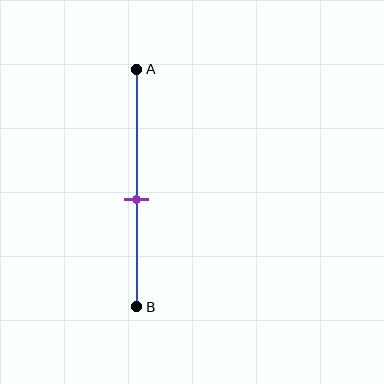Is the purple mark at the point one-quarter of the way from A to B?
No, the mark is at about 55% from A, not at the 25% one-quarter point.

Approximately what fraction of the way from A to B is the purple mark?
The purple mark is approximately 55% of the way from A to B.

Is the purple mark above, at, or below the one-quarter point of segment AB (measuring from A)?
The purple mark is below the one-quarter point of segment AB.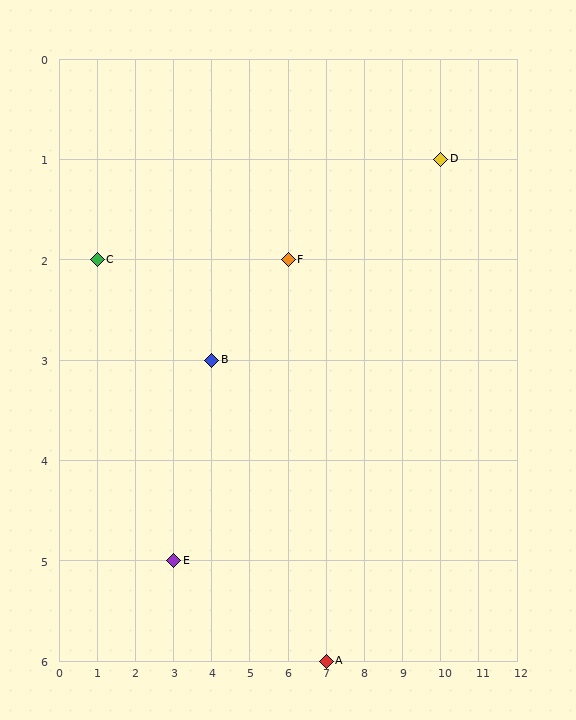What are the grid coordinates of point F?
Point F is at grid coordinates (6, 2).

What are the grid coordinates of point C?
Point C is at grid coordinates (1, 2).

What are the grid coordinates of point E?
Point E is at grid coordinates (3, 5).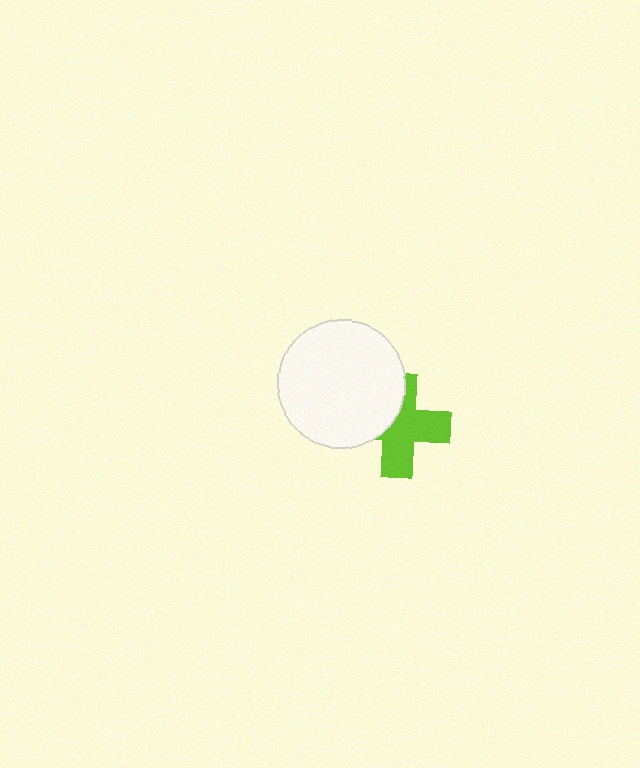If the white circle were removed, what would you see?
You would see the complete lime cross.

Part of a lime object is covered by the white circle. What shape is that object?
It is a cross.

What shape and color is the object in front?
The object in front is a white circle.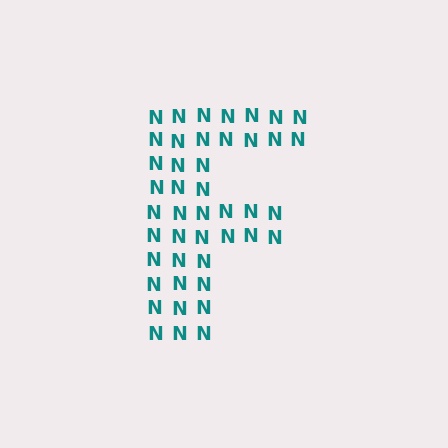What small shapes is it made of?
It is made of small letter N's.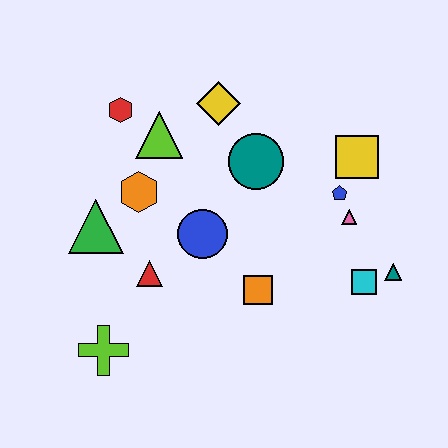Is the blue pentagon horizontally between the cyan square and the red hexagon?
Yes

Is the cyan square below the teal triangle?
Yes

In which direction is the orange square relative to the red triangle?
The orange square is to the right of the red triangle.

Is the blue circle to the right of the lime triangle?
Yes